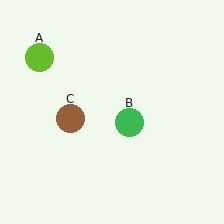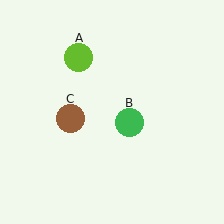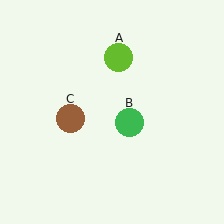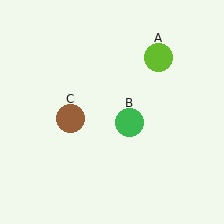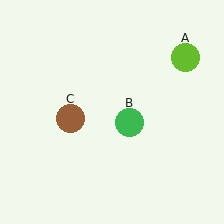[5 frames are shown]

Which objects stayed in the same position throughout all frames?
Green circle (object B) and brown circle (object C) remained stationary.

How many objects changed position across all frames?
1 object changed position: lime circle (object A).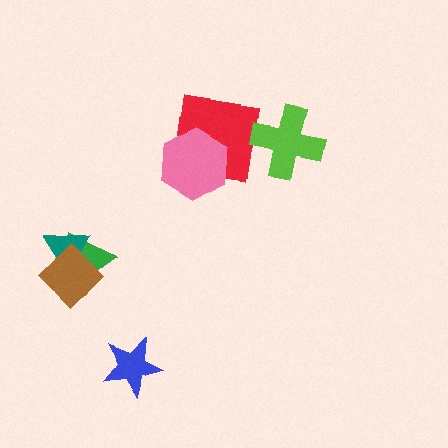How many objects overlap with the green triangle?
2 objects overlap with the green triangle.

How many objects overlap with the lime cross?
0 objects overlap with the lime cross.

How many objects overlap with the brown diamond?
2 objects overlap with the brown diamond.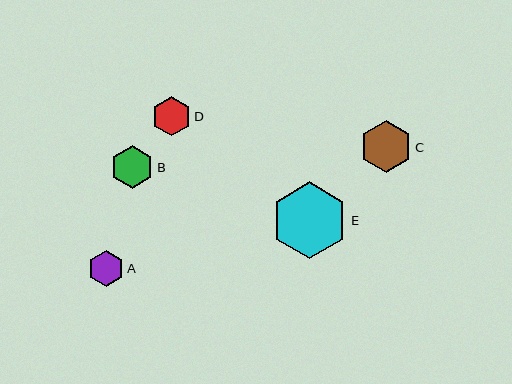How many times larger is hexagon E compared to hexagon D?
Hexagon E is approximately 2.0 times the size of hexagon D.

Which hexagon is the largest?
Hexagon E is the largest with a size of approximately 77 pixels.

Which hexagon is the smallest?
Hexagon A is the smallest with a size of approximately 36 pixels.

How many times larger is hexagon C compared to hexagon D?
Hexagon C is approximately 1.3 times the size of hexagon D.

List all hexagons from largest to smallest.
From largest to smallest: E, C, B, D, A.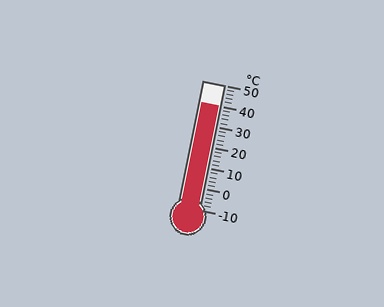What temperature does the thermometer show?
The thermometer shows approximately 40°C.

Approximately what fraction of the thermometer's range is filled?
The thermometer is filled to approximately 85% of its range.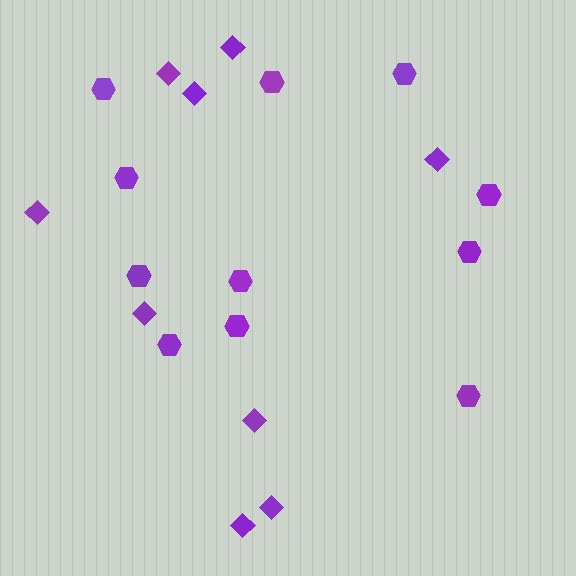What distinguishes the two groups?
There are 2 groups: one group of diamonds (9) and one group of hexagons (11).